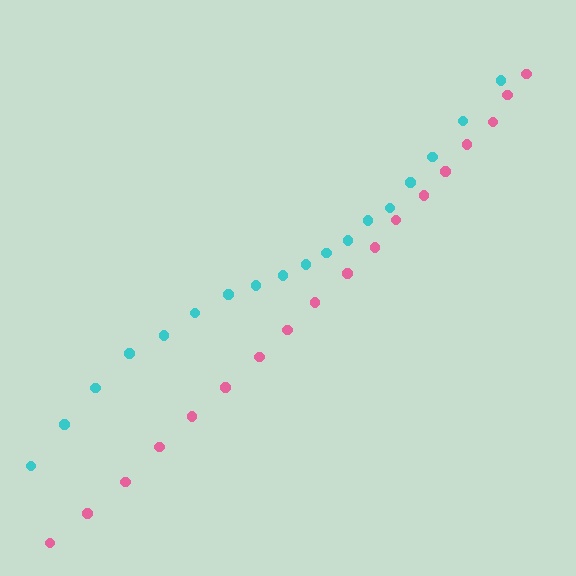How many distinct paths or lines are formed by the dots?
There are 2 distinct paths.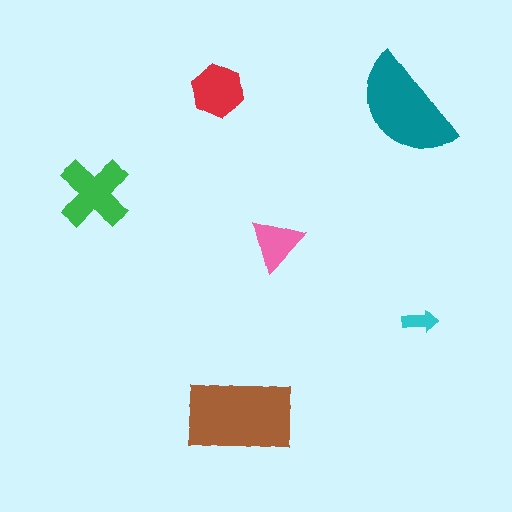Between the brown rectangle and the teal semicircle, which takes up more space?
The brown rectangle.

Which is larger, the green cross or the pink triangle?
The green cross.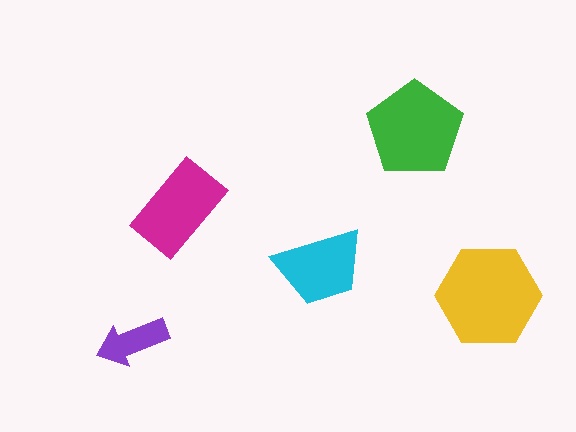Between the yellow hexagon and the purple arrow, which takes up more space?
The yellow hexagon.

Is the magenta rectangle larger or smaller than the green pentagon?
Smaller.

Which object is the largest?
The yellow hexagon.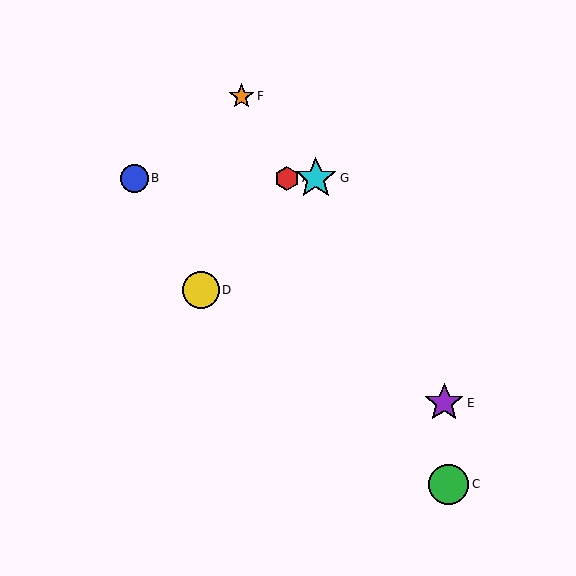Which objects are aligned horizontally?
Objects A, B, G are aligned horizontally.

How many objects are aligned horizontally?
3 objects (A, B, G) are aligned horizontally.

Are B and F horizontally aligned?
No, B is at y≈178 and F is at y≈96.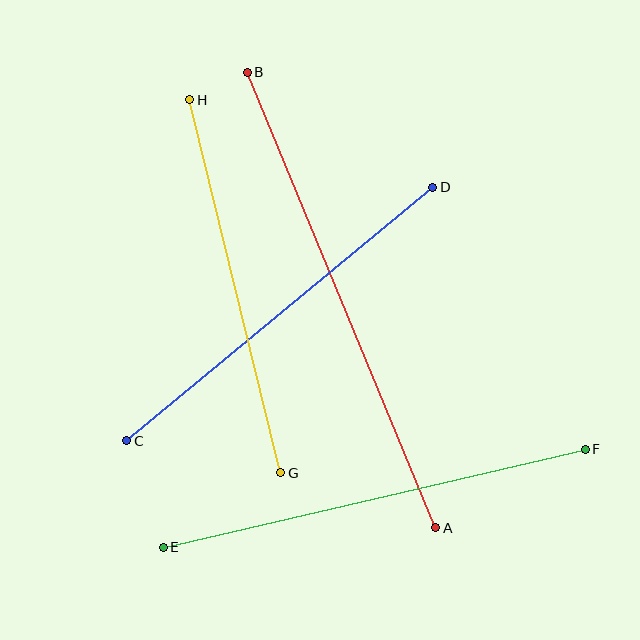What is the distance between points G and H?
The distance is approximately 384 pixels.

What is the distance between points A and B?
The distance is approximately 493 pixels.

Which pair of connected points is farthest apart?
Points A and B are farthest apart.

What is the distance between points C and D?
The distance is approximately 397 pixels.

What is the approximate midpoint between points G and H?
The midpoint is at approximately (235, 286) pixels.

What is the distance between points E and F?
The distance is approximately 433 pixels.